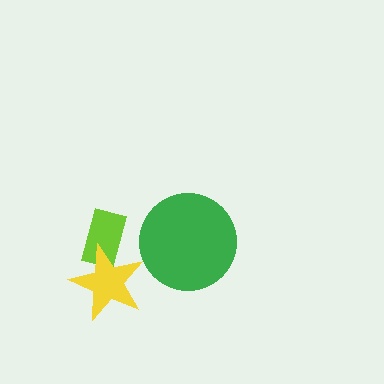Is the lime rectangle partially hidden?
Yes, it is partially covered by another shape.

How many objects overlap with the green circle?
0 objects overlap with the green circle.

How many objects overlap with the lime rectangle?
1 object overlaps with the lime rectangle.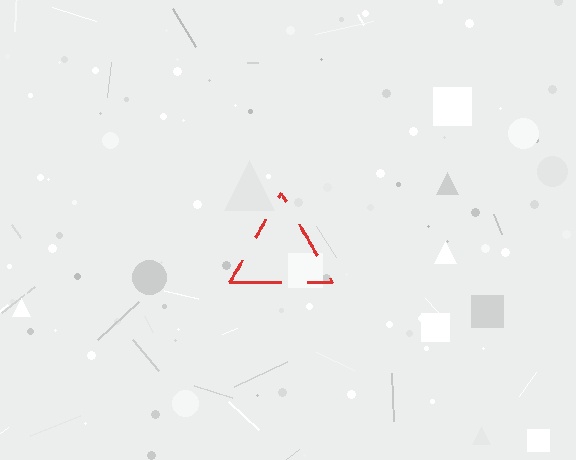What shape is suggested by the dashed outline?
The dashed outline suggests a triangle.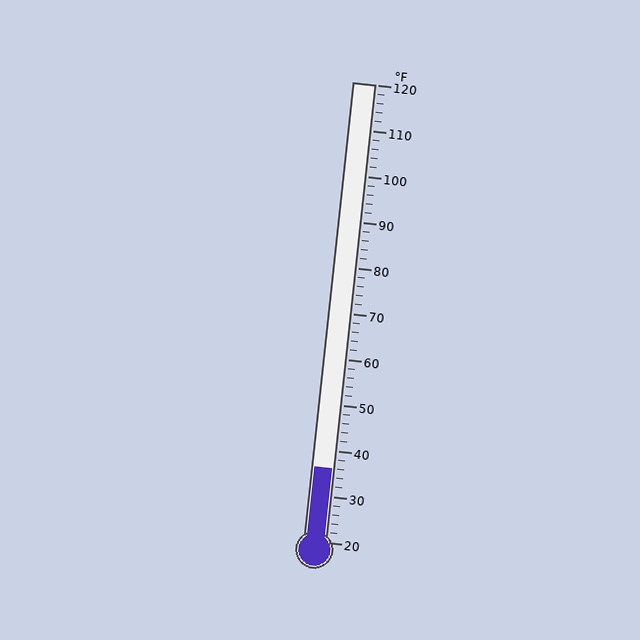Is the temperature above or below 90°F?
The temperature is below 90°F.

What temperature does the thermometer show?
The thermometer shows approximately 36°F.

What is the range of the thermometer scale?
The thermometer scale ranges from 20°F to 120°F.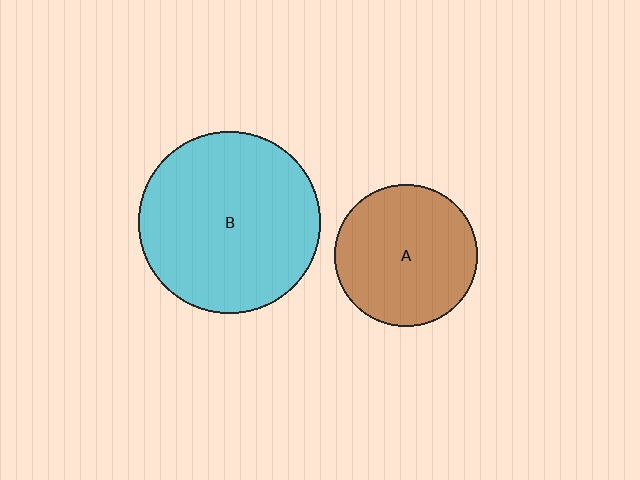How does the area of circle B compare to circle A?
Approximately 1.6 times.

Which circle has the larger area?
Circle B (cyan).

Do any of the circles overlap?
No, none of the circles overlap.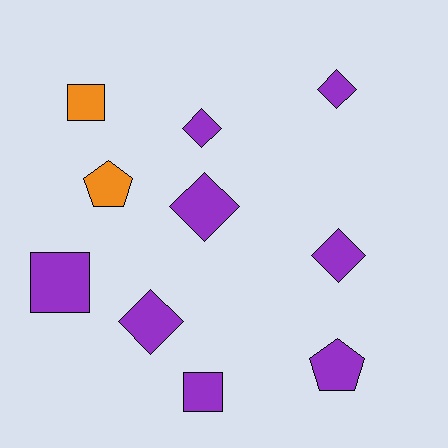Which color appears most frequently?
Purple, with 8 objects.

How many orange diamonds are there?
There are no orange diamonds.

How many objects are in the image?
There are 10 objects.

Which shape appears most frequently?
Diamond, with 5 objects.